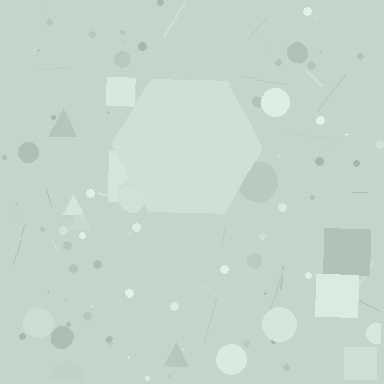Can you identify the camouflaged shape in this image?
The camouflaged shape is a hexagon.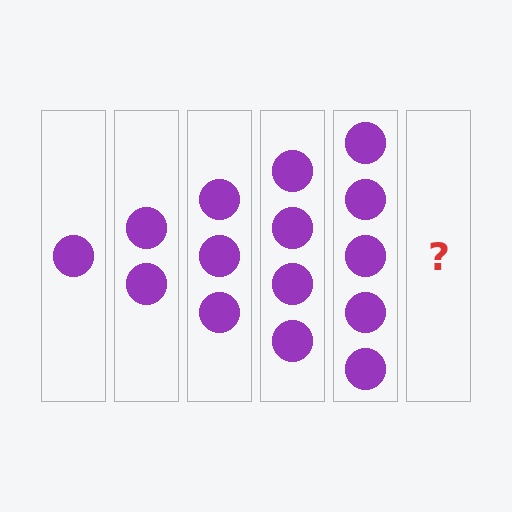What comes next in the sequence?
The next element should be 6 circles.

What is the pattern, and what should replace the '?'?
The pattern is that each step adds one more circle. The '?' should be 6 circles.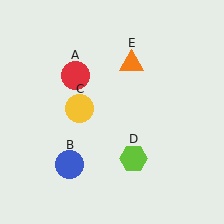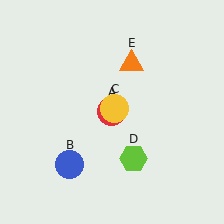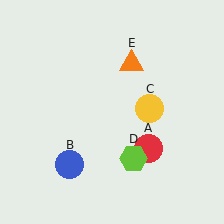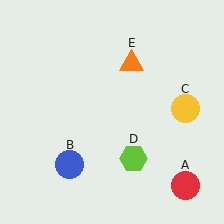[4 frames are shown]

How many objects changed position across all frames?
2 objects changed position: red circle (object A), yellow circle (object C).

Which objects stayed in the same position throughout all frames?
Blue circle (object B) and lime hexagon (object D) and orange triangle (object E) remained stationary.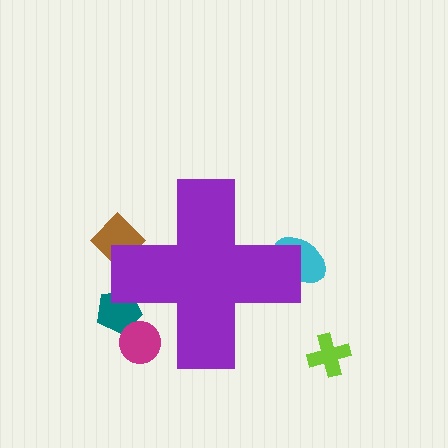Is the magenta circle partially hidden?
Yes, the magenta circle is partially hidden behind the purple cross.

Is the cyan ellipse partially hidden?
Yes, the cyan ellipse is partially hidden behind the purple cross.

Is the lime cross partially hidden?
No, the lime cross is fully visible.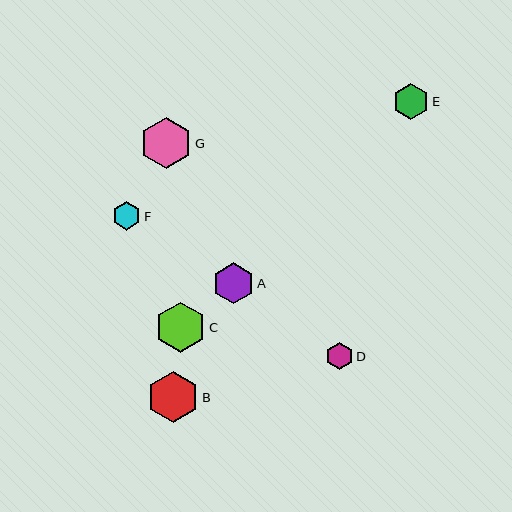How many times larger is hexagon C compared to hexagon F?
Hexagon C is approximately 1.8 times the size of hexagon F.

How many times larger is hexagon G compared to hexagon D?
Hexagon G is approximately 1.8 times the size of hexagon D.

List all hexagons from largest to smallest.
From largest to smallest: G, B, C, A, E, F, D.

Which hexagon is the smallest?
Hexagon D is the smallest with a size of approximately 28 pixels.